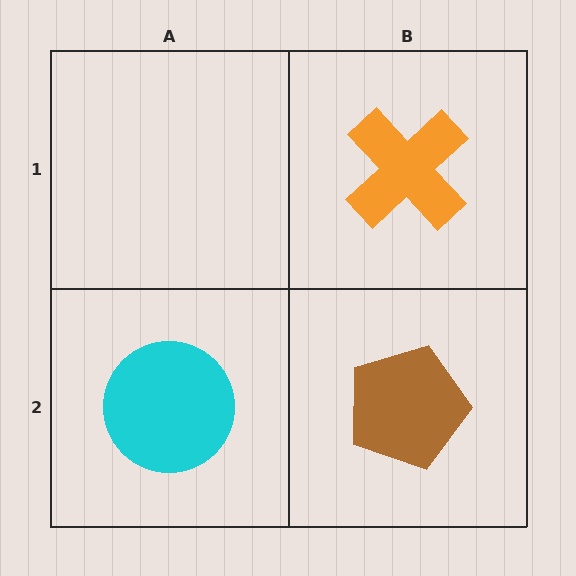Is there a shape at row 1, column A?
No, that cell is empty.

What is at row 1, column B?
An orange cross.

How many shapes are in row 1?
1 shape.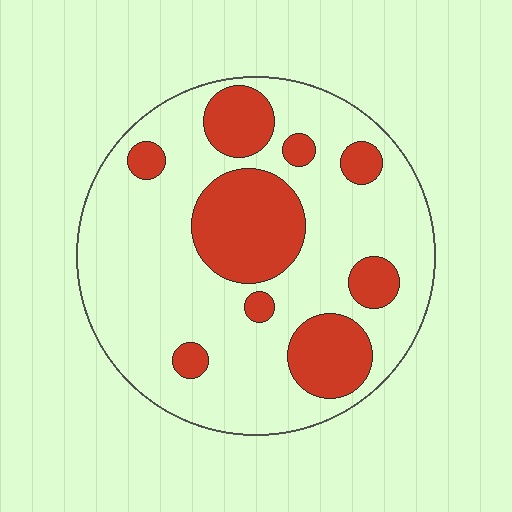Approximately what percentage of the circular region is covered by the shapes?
Approximately 25%.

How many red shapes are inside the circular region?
9.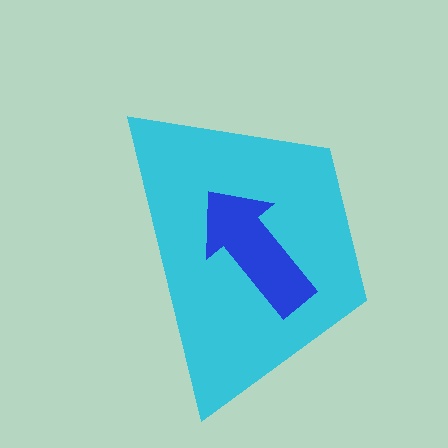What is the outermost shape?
The cyan trapezoid.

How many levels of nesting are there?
2.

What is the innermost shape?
The blue arrow.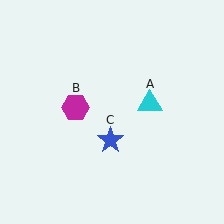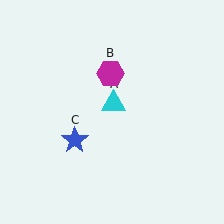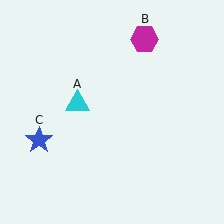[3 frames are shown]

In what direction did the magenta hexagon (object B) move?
The magenta hexagon (object B) moved up and to the right.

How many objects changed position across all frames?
3 objects changed position: cyan triangle (object A), magenta hexagon (object B), blue star (object C).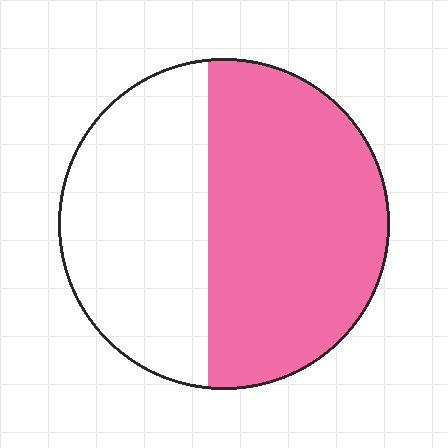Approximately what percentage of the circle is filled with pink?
Approximately 55%.